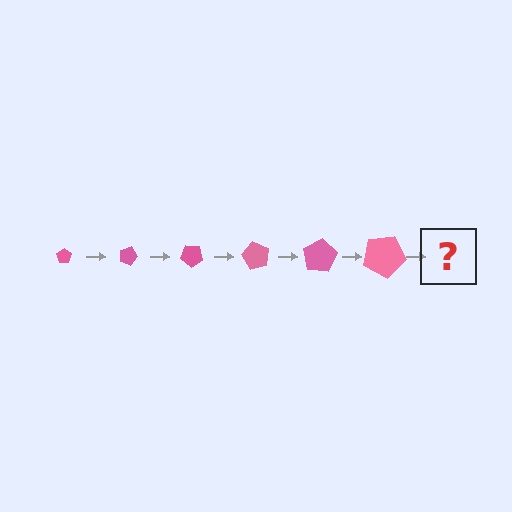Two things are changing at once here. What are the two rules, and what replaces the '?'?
The two rules are that the pentagon grows larger each step and it rotates 20 degrees each step. The '?' should be a pentagon, larger than the previous one and rotated 120 degrees from the start.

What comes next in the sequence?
The next element should be a pentagon, larger than the previous one and rotated 120 degrees from the start.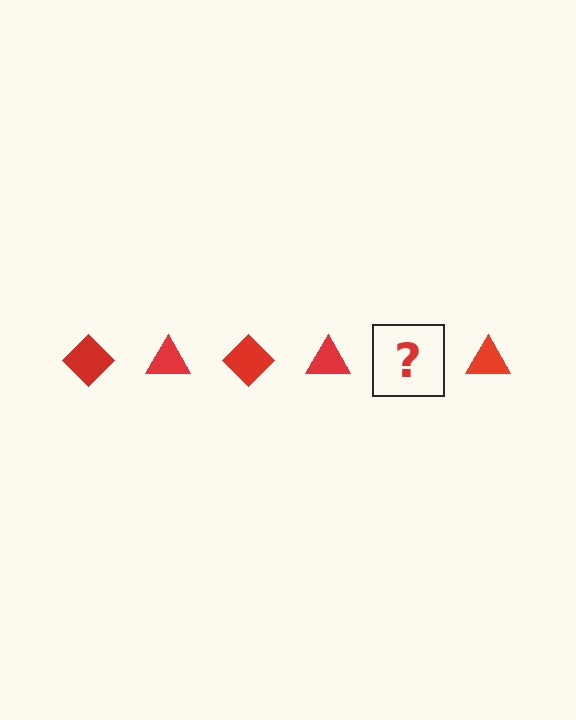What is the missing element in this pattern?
The missing element is a red diamond.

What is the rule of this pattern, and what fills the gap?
The rule is that the pattern cycles through diamond, triangle shapes in red. The gap should be filled with a red diamond.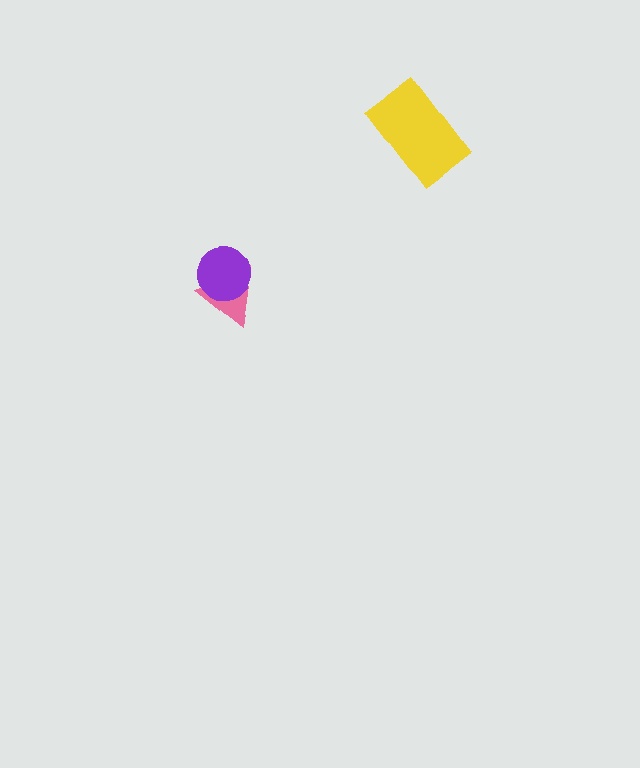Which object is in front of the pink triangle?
The purple circle is in front of the pink triangle.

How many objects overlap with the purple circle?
1 object overlaps with the purple circle.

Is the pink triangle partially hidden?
Yes, it is partially covered by another shape.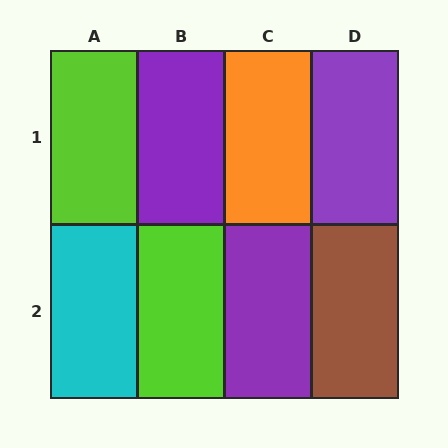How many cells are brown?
1 cell is brown.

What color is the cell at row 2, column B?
Lime.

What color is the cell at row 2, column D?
Brown.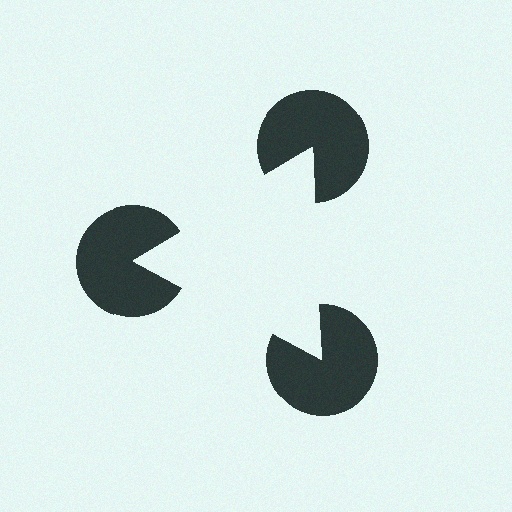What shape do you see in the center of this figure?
An illusory triangle — its edges are inferred from the aligned wedge cuts in the pac-man discs, not physically drawn.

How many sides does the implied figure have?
3 sides.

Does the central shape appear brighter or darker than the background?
It typically appears slightly brighter than the background, even though no actual brightness change is drawn.